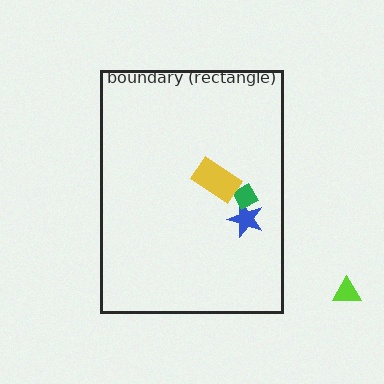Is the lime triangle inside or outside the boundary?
Outside.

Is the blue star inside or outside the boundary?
Inside.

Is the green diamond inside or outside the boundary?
Inside.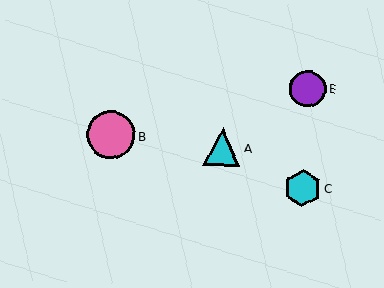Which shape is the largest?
The pink circle (labeled B) is the largest.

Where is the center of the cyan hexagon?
The center of the cyan hexagon is at (303, 188).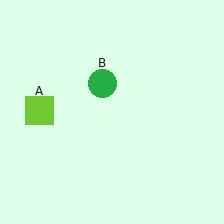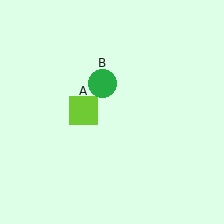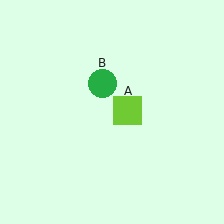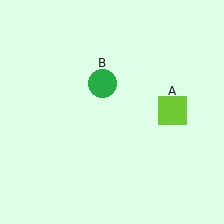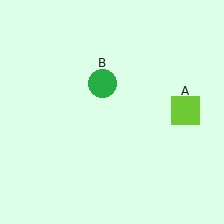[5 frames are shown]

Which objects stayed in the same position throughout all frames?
Green circle (object B) remained stationary.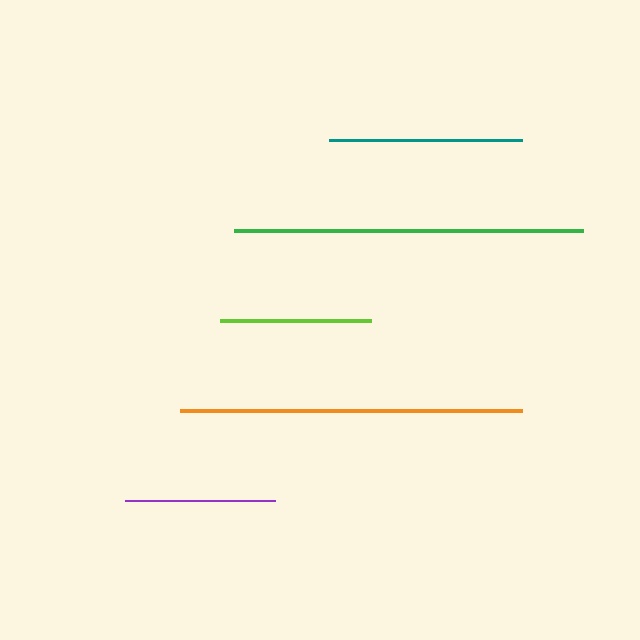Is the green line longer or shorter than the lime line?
The green line is longer than the lime line.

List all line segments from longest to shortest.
From longest to shortest: green, orange, teal, lime, purple.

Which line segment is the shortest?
The purple line is the shortest at approximately 150 pixels.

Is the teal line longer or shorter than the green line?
The green line is longer than the teal line.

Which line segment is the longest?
The green line is the longest at approximately 349 pixels.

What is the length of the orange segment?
The orange segment is approximately 342 pixels long.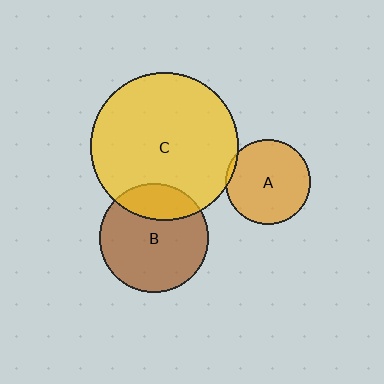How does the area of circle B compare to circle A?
Approximately 1.6 times.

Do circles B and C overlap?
Yes.